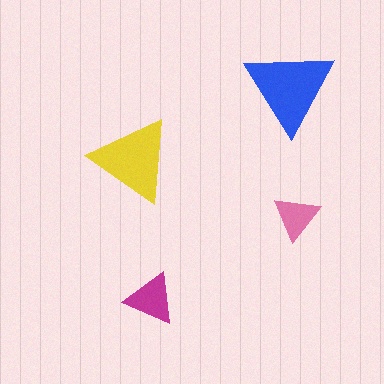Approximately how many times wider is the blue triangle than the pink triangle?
About 2 times wider.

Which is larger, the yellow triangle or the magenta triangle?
The yellow one.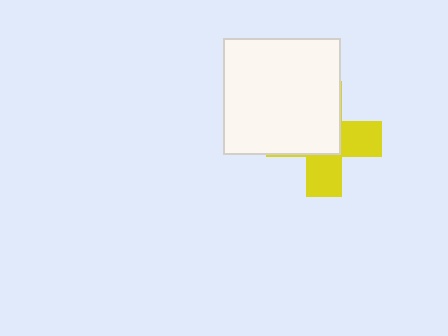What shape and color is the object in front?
The object in front is a white square.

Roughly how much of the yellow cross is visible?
A small part of it is visible (roughly 43%).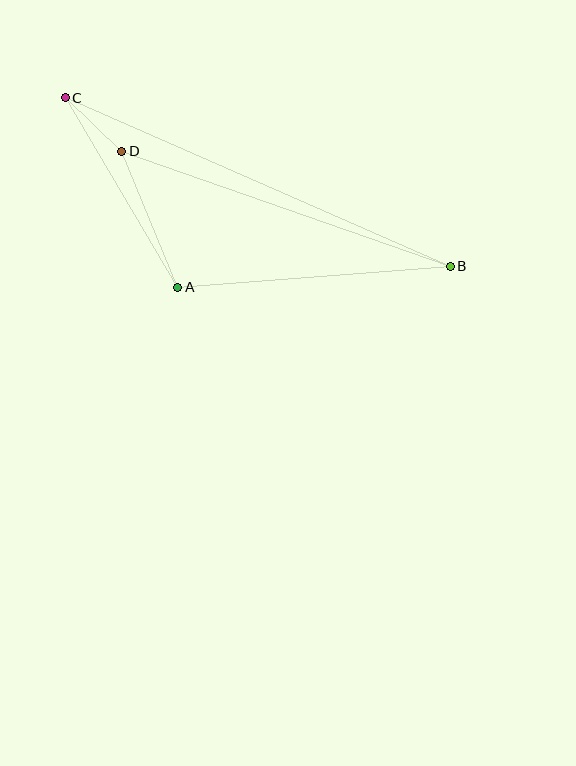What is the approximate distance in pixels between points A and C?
The distance between A and C is approximately 220 pixels.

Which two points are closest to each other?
Points C and D are closest to each other.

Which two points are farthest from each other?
Points B and C are farthest from each other.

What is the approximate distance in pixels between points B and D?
The distance between B and D is approximately 348 pixels.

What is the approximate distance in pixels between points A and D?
The distance between A and D is approximately 147 pixels.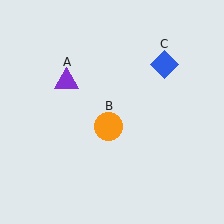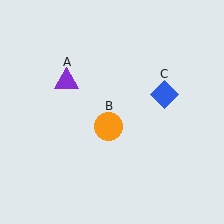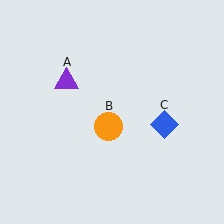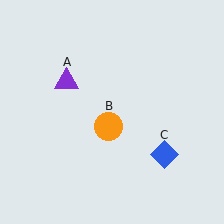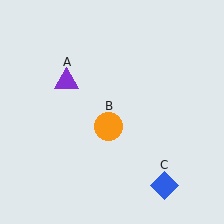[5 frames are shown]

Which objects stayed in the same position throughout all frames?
Purple triangle (object A) and orange circle (object B) remained stationary.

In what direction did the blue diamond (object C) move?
The blue diamond (object C) moved down.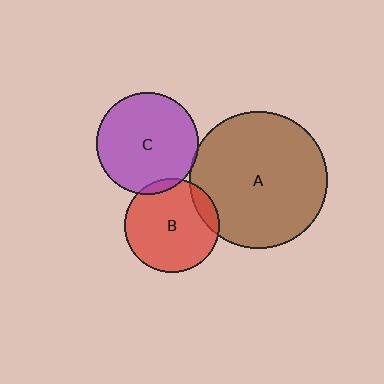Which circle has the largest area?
Circle A (brown).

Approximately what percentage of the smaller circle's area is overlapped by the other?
Approximately 5%.